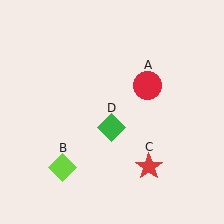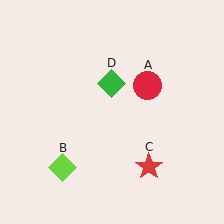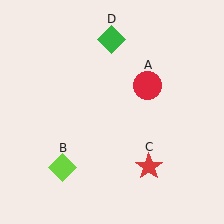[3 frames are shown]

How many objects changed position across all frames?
1 object changed position: green diamond (object D).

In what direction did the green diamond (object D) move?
The green diamond (object D) moved up.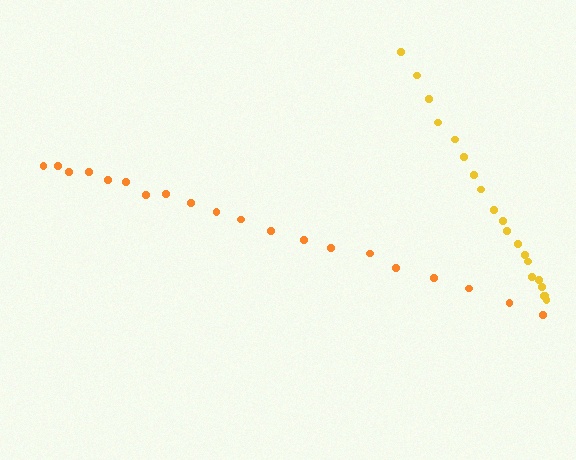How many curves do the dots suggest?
There are 2 distinct paths.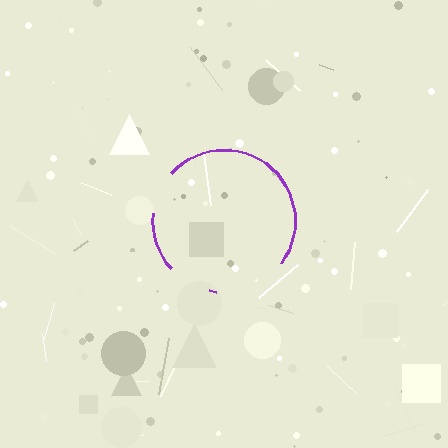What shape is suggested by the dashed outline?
The dashed outline suggests a circle.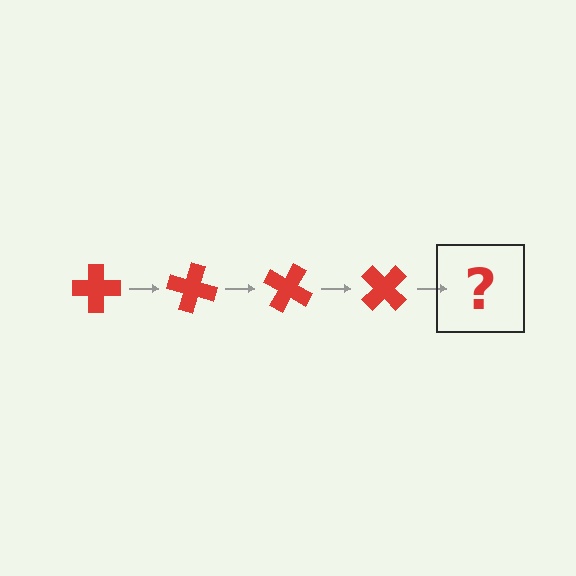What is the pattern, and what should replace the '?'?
The pattern is that the cross rotates 15 degrees each step. The '?' should be a red cross rotated 60 degrees.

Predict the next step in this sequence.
The next step is a red cross rotated 60 degrees.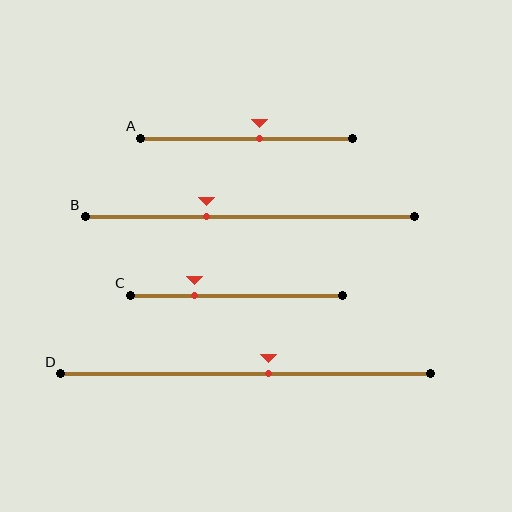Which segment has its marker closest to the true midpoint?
Segment A has its marker closest to the true midpoint.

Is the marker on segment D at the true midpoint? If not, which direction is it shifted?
No, the marker on segment D is shifted to the right by about 6% of the segment length.